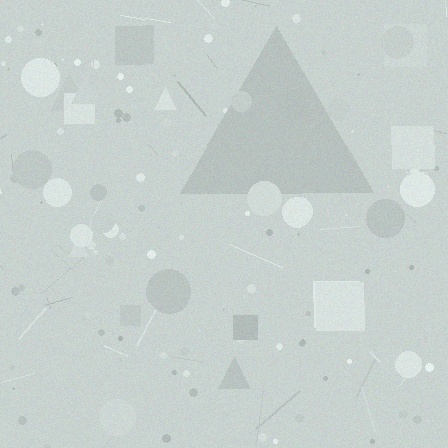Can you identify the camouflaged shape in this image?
The camouflaged shape is a triangle.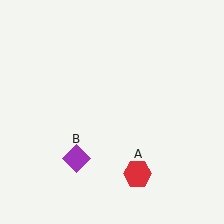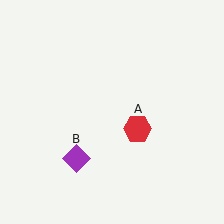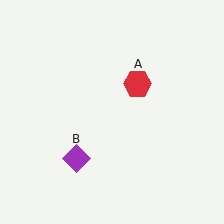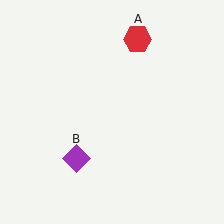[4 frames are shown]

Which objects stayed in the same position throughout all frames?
Purple diamond (object B) remained stationary.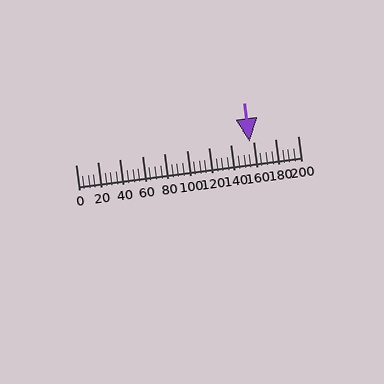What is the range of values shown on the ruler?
The ruler shows values from 0 to 200.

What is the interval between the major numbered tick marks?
The major tick marks are spaced 20 units apart.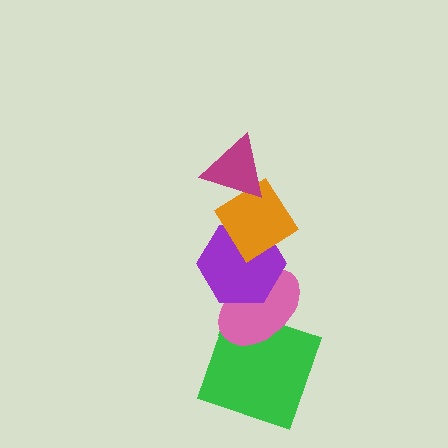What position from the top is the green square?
The green square is 5th from the top.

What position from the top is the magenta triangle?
The magenta triangle is 1st from the top.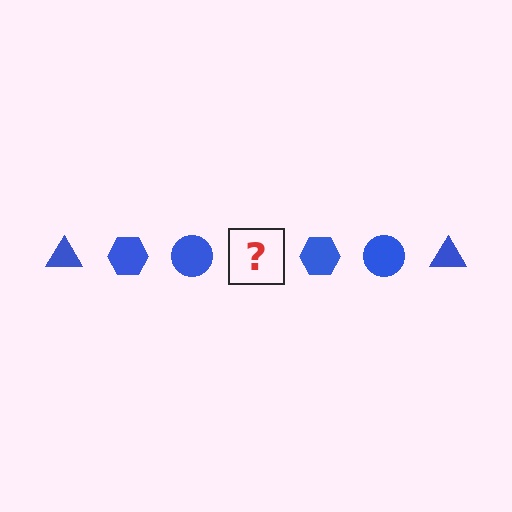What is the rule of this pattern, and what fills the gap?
The rule is that the pattern cycles through triangle, hexagon, circle shapes in blue. The gap should be filled with a blue triangle.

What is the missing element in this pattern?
The missing element is a blue triangle.